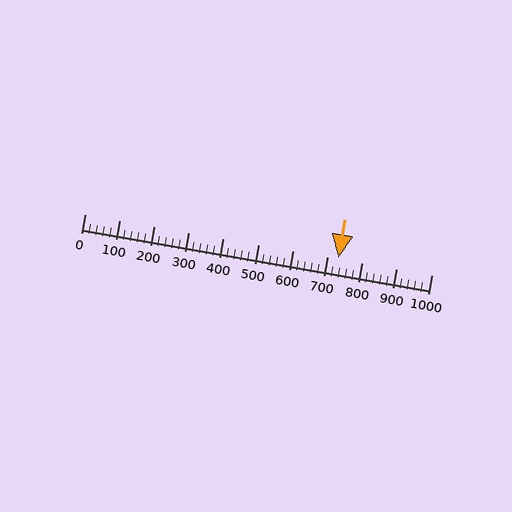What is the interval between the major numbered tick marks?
The major tick marks are spaced 100 units apart.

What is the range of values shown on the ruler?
The ruler shows values from 0 to 1000.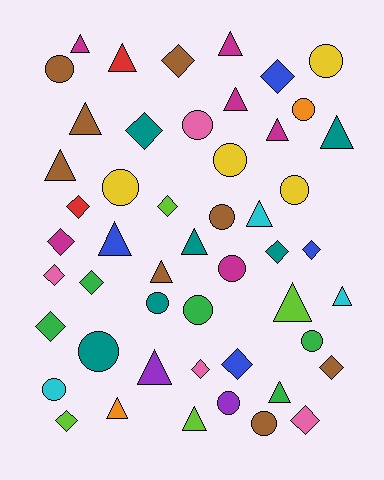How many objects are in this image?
There are 50 objects.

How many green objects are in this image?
There are 5 green objects.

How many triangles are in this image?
There are 18 triangles.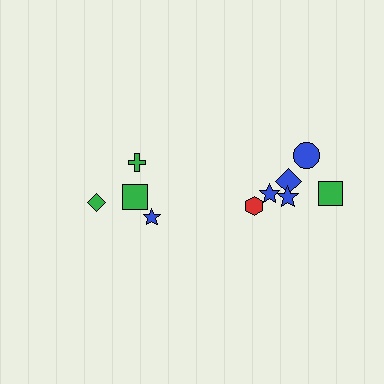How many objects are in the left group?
There are 4 objects.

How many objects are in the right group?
There are 6 objects.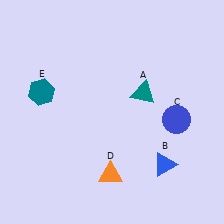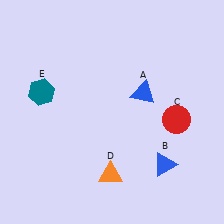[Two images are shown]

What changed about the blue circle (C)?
In Image 1, C is blue. In Image 2, it changed to red.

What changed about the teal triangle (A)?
In Image 1, A is teal. In Image 2, it changed to blue.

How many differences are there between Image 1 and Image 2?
There are 2 differences between the two images.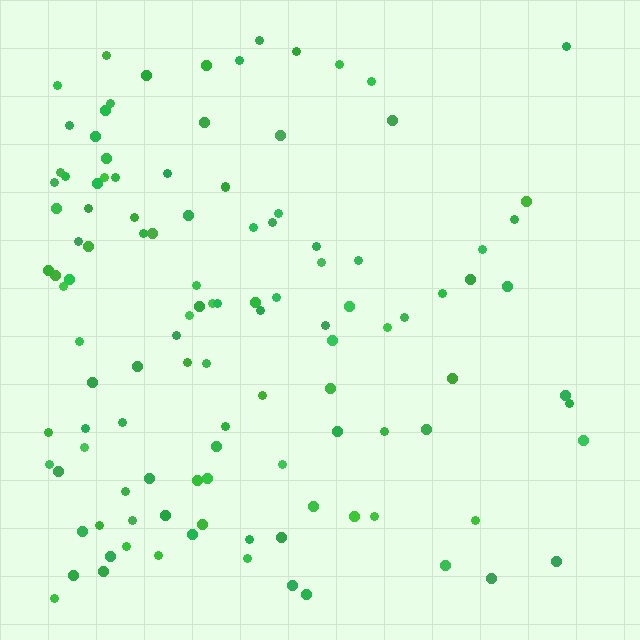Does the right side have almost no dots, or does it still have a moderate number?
Still a moderate number, just noticeably fewer than the left.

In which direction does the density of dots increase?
From right to left, with the left side densest.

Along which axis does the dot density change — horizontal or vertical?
Horizontal.